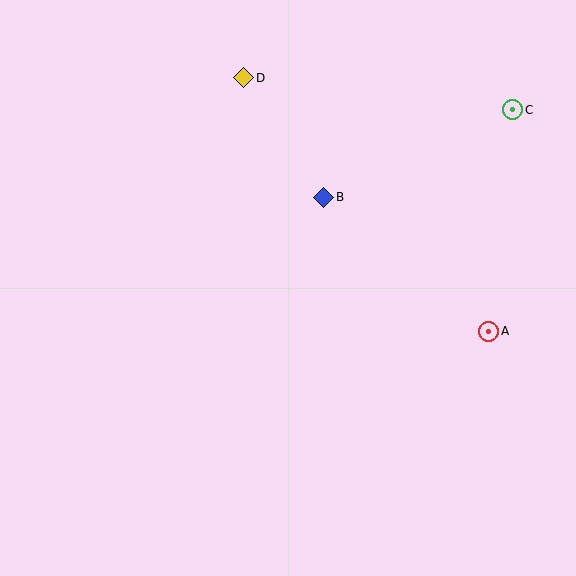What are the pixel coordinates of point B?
Point B is at (324, 197).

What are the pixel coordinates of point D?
Point D is at (244, 78).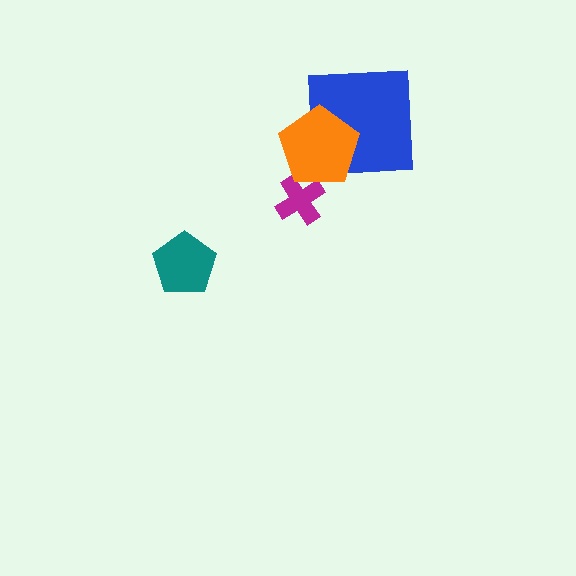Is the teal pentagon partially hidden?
No, no other shape covers it.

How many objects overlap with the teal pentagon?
0 objects overlap with the teal pentagon.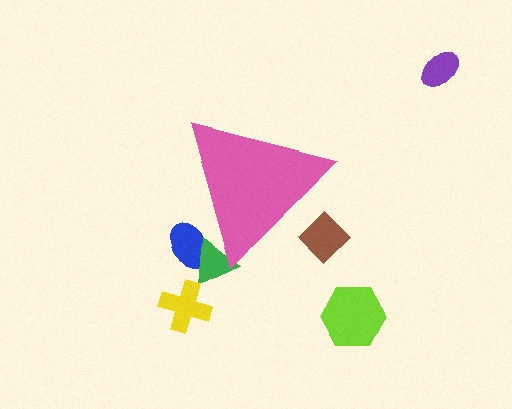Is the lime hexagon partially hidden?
No, the lime hexagon is fully visible.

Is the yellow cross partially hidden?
No, the yellow cross is fully visible.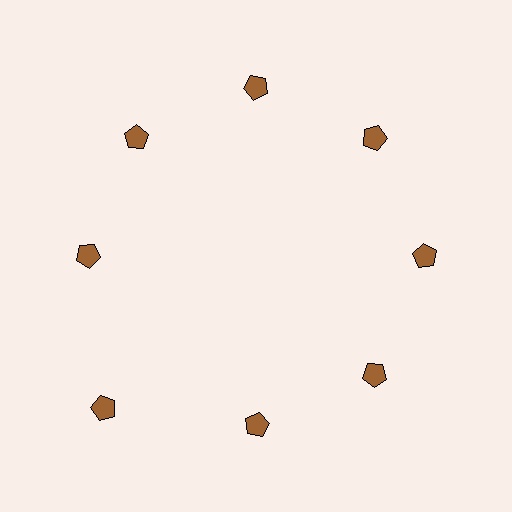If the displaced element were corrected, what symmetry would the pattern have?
It would have 8-fold rotational symmetry — the pattern would map onto itself every 45 degrees.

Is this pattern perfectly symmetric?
No. The 8 brown pentagons are arranged in a ring, but one element near the 8 o'clock position is pushed outward from the center, breaking the 8-fold rotational symmetry.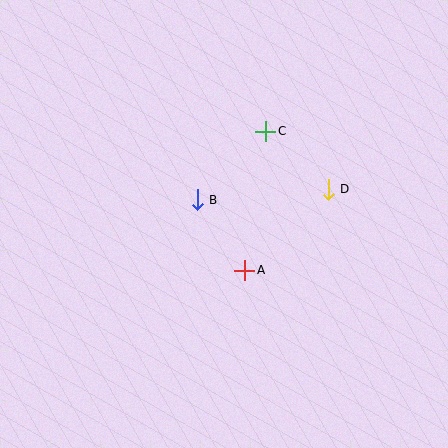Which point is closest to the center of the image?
Point B at (197, 200) is closest to the center.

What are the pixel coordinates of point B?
Point B is at (197, 200).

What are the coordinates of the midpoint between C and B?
The midpoint between C and B is at (232, 165).